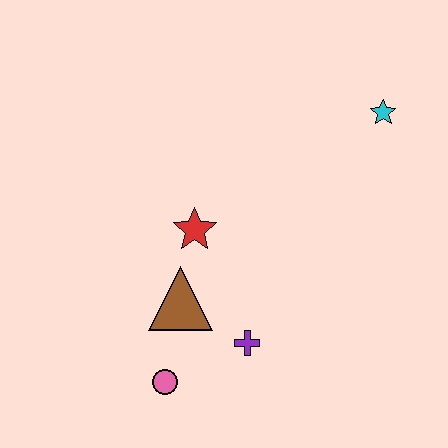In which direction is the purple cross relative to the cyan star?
The purple cross is below the cyan star.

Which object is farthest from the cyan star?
The pink circle is farthest from the cyan star.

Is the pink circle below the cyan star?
Yes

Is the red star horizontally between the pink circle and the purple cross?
Yes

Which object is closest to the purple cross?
The brown triangle is closest to the purple cross.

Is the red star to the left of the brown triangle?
No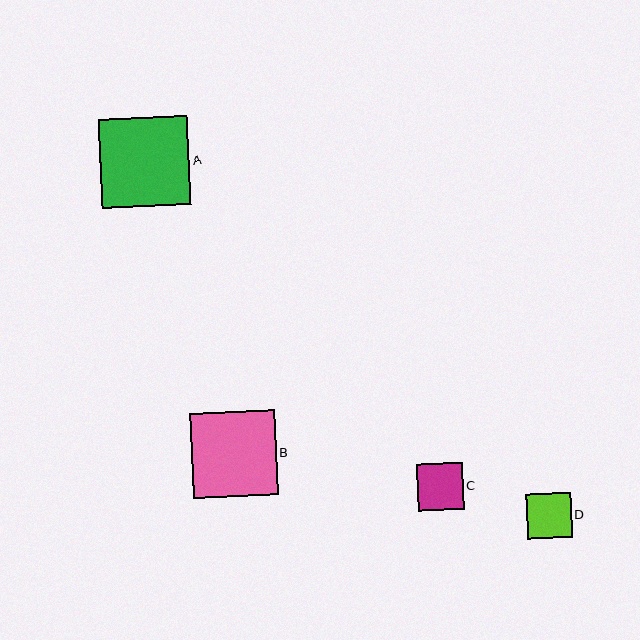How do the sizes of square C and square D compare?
Square C and square D are approximately the same size.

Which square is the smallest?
Square D is the smallest with a size of approximately 45 pixels.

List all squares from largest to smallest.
From largest to smallest: A, B, C, D.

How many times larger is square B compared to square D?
Square B is approximately 1.9 times the size of square D.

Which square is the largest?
Square A is the largest with a size of approximately 90 pixels.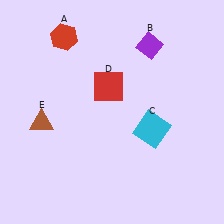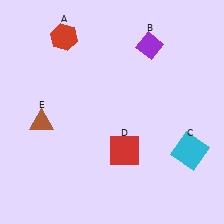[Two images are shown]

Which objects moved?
The objects that moved are: the cyan square (C), the red square (D).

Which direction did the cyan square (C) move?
The cyan square (C) moved right.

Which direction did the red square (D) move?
The red square (D) moved down.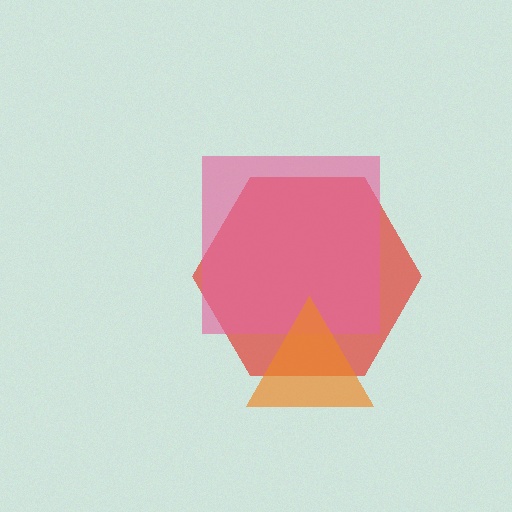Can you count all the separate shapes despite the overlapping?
Yes, there are 3 separate shapes.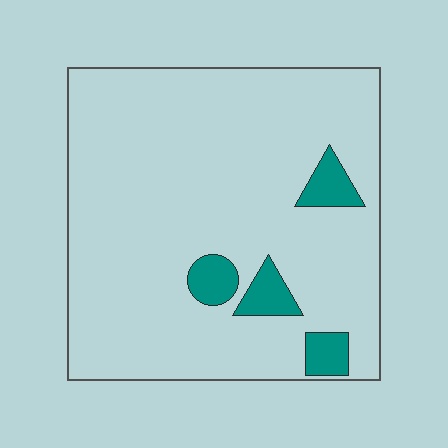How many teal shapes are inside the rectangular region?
4.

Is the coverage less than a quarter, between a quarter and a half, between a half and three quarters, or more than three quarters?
Less than a quarter.